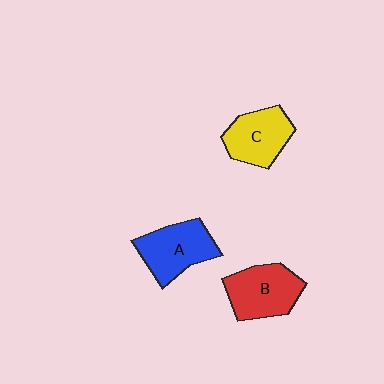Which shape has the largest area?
Shape B (red).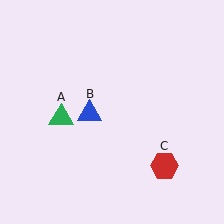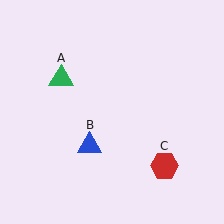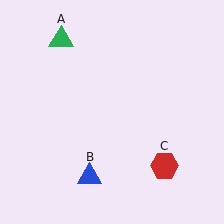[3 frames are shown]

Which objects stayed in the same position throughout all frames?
Red hexagon (object C) remained stationary.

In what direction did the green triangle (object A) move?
The green triangle (object A) moved up.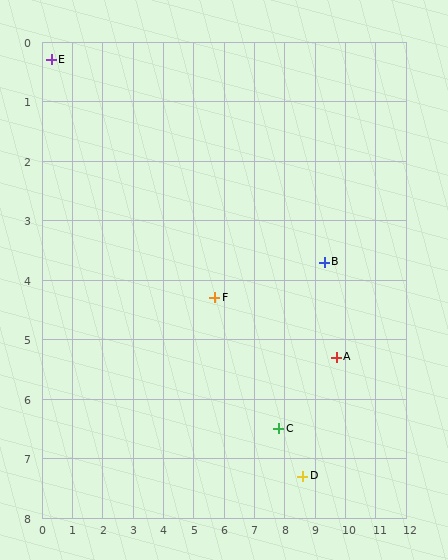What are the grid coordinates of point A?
Point A is at approximately (9.7, 5.3).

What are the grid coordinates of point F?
Point F is at approximately (5.7, 4.3).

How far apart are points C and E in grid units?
Points C and E are about 9.7 grid units apart.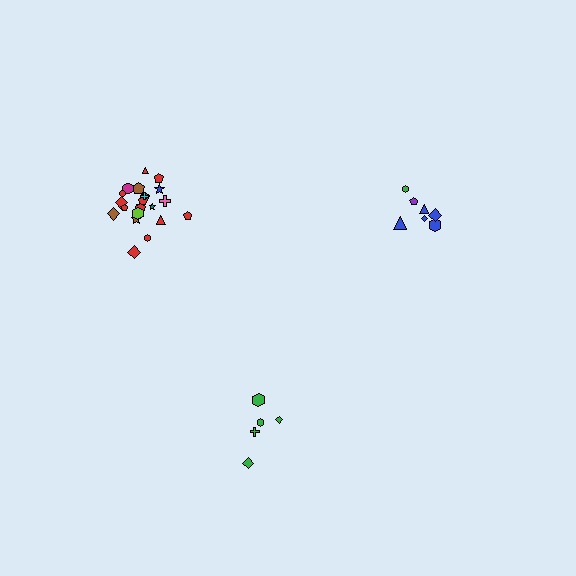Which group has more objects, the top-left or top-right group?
The top-left group.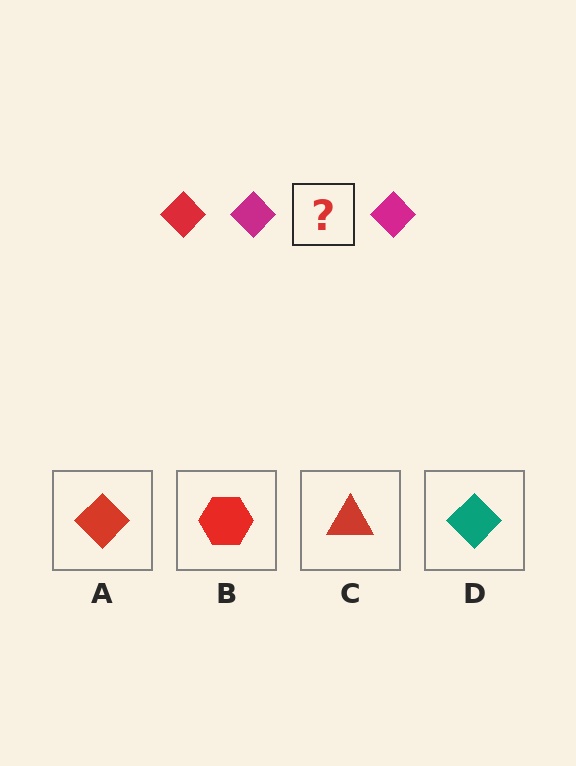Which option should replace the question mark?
Option A.